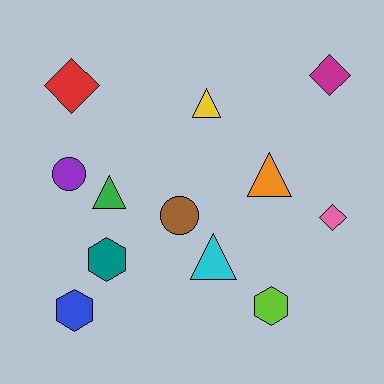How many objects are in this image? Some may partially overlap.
There are 12 objects.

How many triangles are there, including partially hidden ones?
There are 4 triangles.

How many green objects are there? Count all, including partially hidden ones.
There is 1 green object.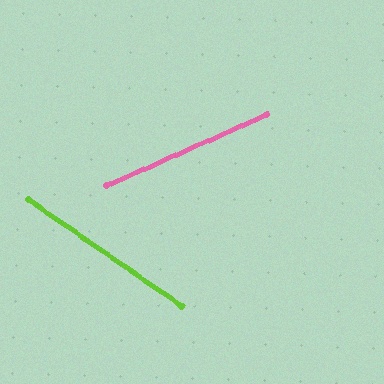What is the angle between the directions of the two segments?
Approximately 59 degrees.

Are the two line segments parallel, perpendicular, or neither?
Neither parallel nor perpendicular — they differ by about 59°.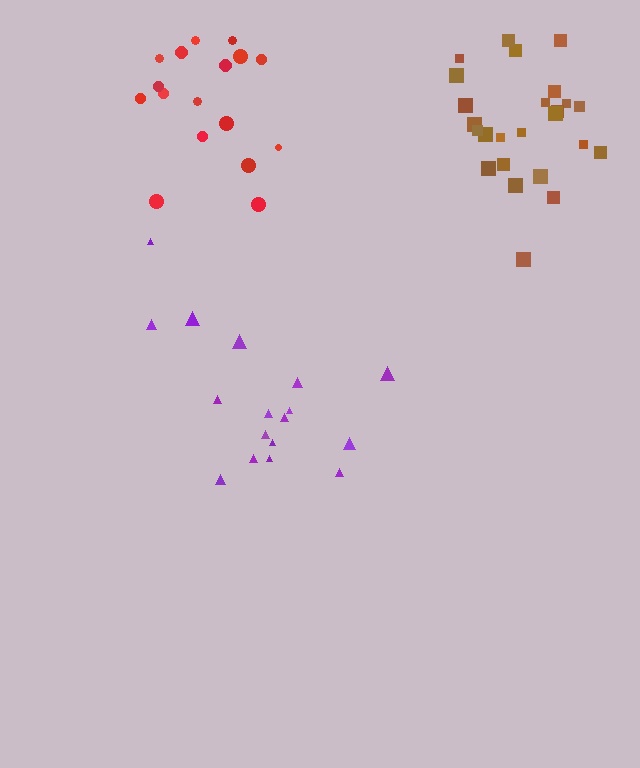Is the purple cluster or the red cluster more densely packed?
Red.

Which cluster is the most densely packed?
Brown.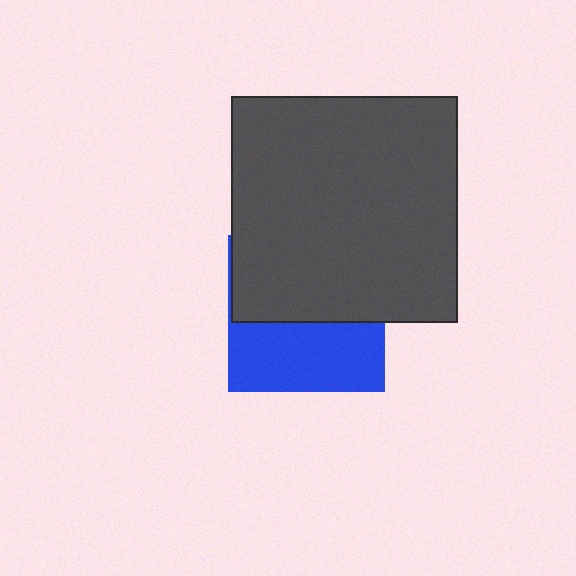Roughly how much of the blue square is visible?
About half of it is visible (roughly 45%).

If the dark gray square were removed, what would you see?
You would see the complete blue square.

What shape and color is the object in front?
The object in front is a dark gray square.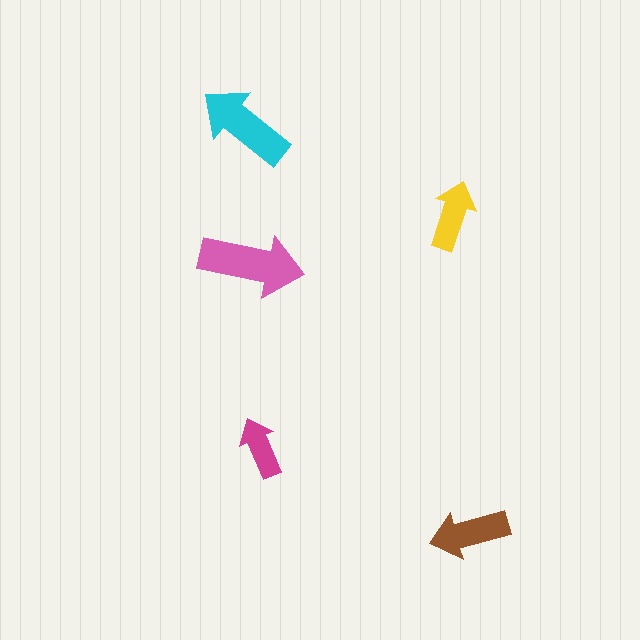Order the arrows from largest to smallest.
the pink one, the cyan one, the brown one, the yellow one, the magenta one.